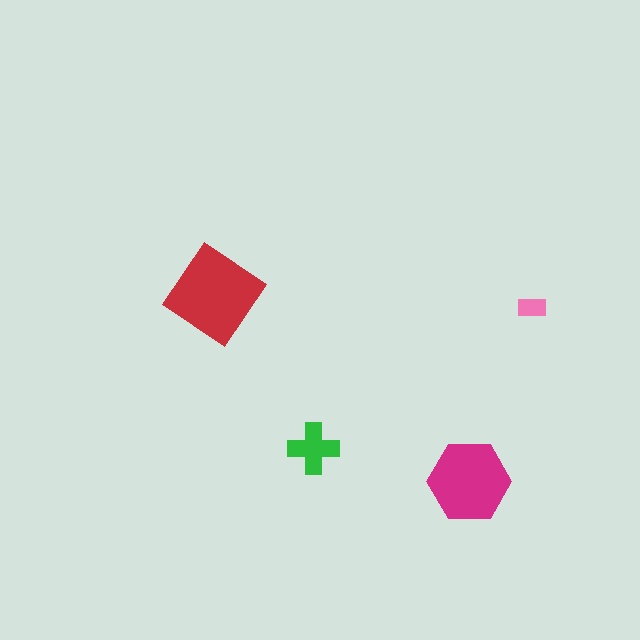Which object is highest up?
The red diamond is topmost.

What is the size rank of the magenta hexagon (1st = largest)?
2nd.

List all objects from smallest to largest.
The pink rectangle, the green cross, the magenta hexagon, the red diamond.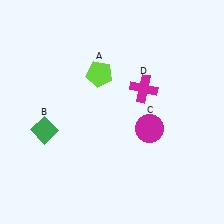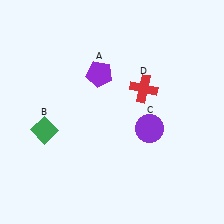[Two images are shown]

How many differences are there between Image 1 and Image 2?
There are 3 differences between the two images.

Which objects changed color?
A changed from lime to purple. C changed from magenta to purple. D changed from magenta to red.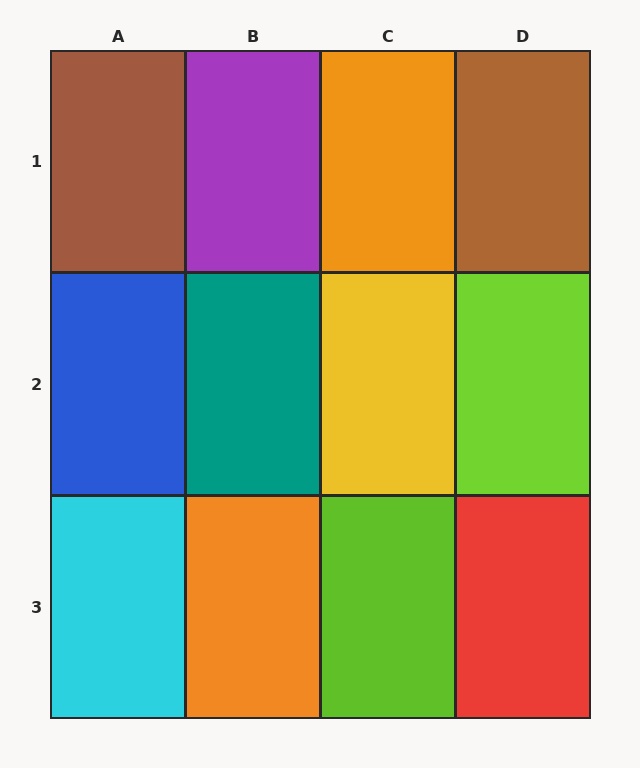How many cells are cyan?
1 cell is cyan.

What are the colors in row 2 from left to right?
Blue, teal, yellow, lime.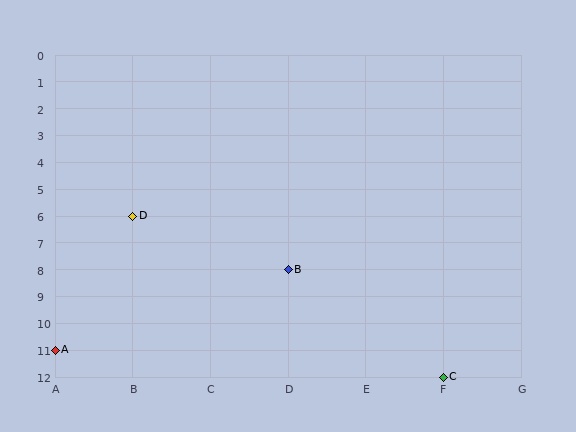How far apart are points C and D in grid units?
Points C and D are 4 columns and 6 rows apart (about 7.2 grid units diagonally).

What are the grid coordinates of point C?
Point C is at grid coordinates (F, 12).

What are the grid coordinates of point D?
Point D is at grid coordinates (B, 6).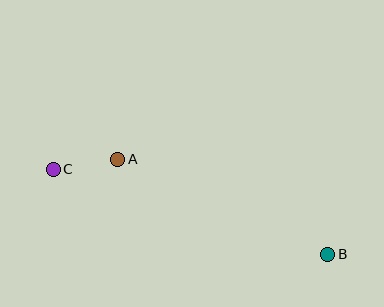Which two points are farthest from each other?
Points B and C are farthest from each other.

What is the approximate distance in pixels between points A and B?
The distance between A and B is approximately 230 pixels.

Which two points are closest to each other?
Points A and C are closest to each other.